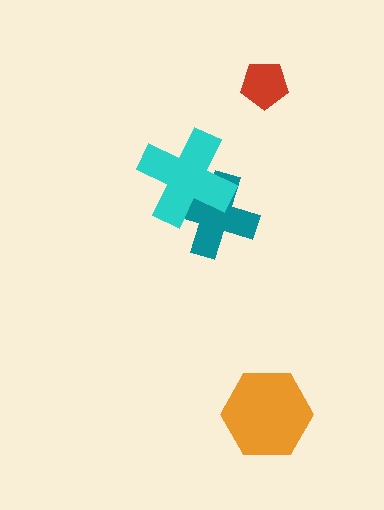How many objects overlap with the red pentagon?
0 objects overlap with the red pentagon.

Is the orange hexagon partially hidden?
No, no other shape covers it.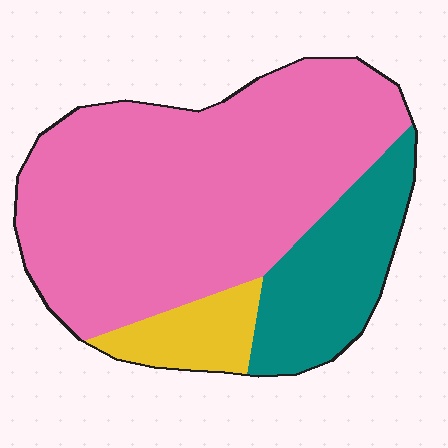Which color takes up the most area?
Pink, at roughly 70%.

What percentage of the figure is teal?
Teal takes up between a sixth and a third of the figure.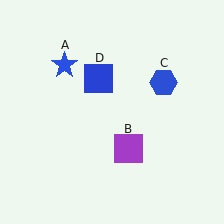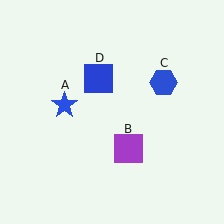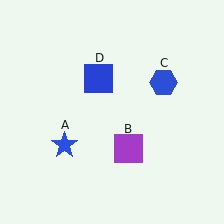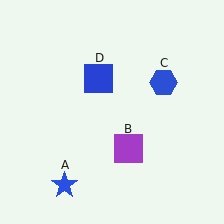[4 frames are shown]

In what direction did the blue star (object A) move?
The blue star (object A) moved down.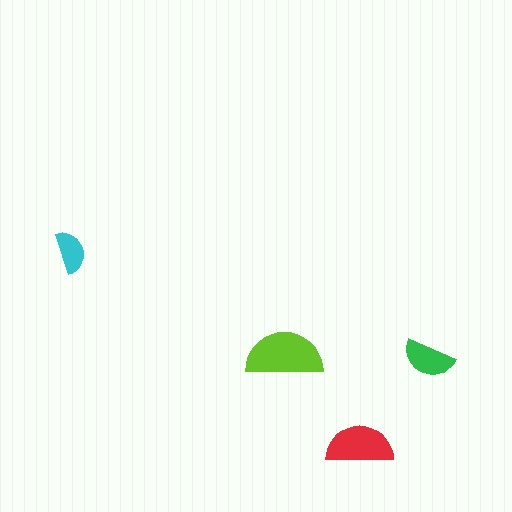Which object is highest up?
The cyan semicircle is topmost.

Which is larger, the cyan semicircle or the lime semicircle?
The lime one.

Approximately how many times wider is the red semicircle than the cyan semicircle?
About 1.5 times wider.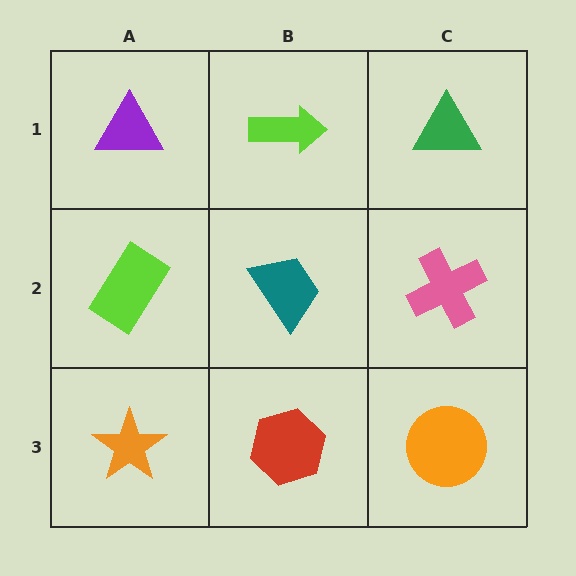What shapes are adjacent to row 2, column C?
A green triangle (row 1, column C), an orange circle (row 3, column C), a teal trapezoid (row 2, column B).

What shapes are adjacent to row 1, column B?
A teal trapezoid (row 2, column B), a purple triangle (row 1, column A), a green triangle (row 1, column C).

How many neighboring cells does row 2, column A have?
3.